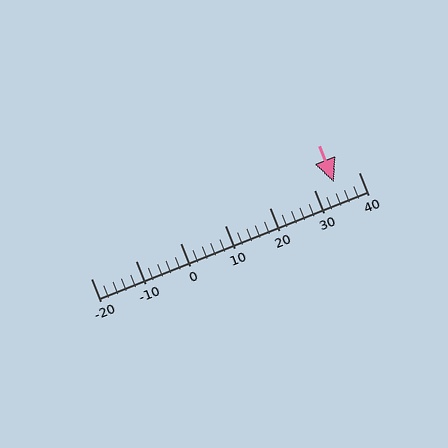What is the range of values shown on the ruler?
The ruler shows values from -20 to 40.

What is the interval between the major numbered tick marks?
The major tick marks are spaced 10 units apart.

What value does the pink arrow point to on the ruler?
The pink arrow points to approximately 34.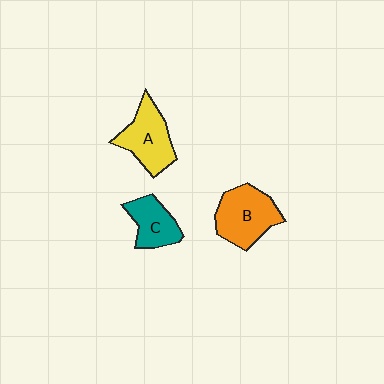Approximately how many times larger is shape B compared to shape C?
Approximately 1.4 times.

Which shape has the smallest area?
Shape C (teal).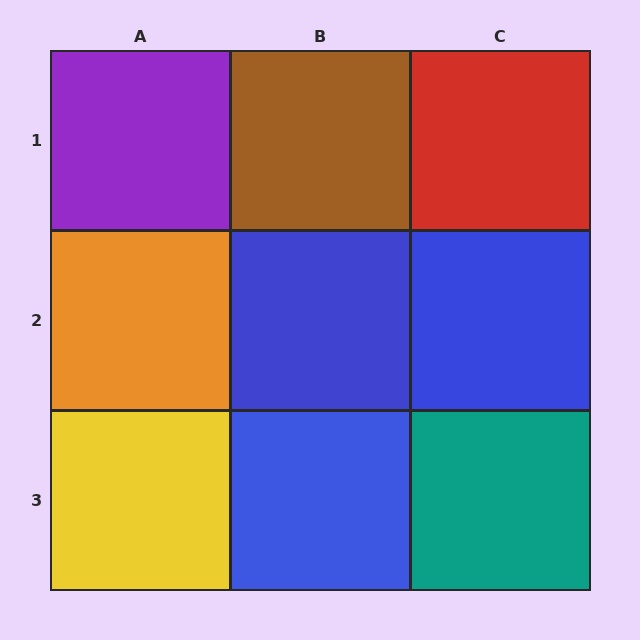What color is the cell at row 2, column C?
Blue.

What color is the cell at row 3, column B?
Blue.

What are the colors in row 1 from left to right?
Purple, brown, red.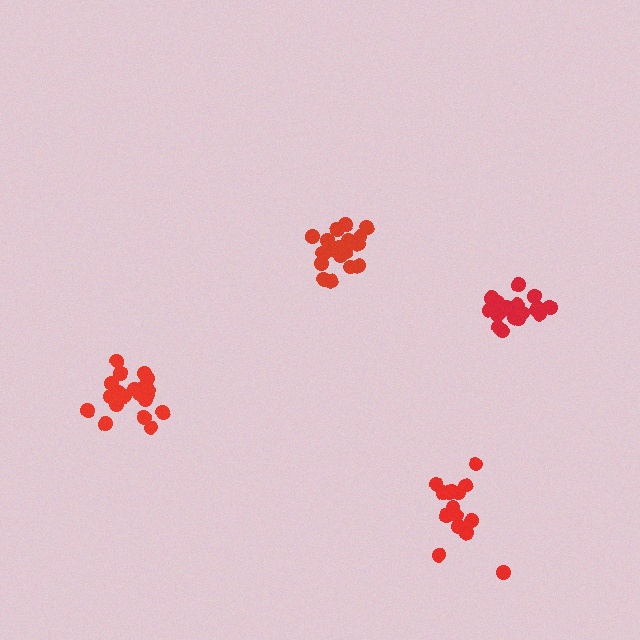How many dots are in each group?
Group 1: 19 dots, Group 2: 19 dots, Group 3: 15 dots, Group 4: 20 dots (73 total).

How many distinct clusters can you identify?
There are 4 distinct clusters.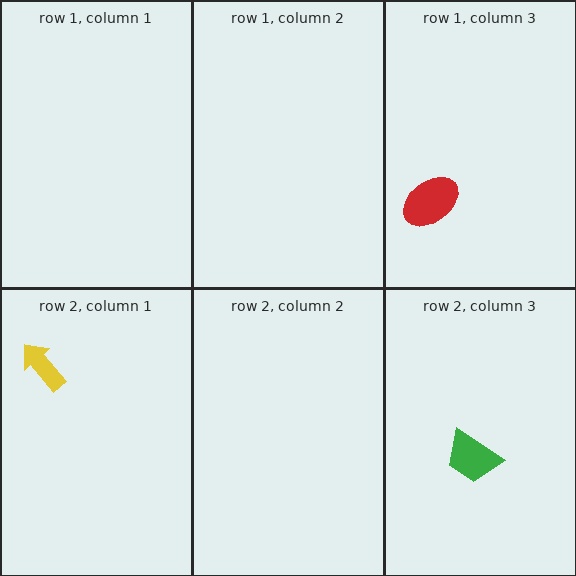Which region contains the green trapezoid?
The row 2, column 3 region.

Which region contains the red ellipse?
The row 1, column 3 region.